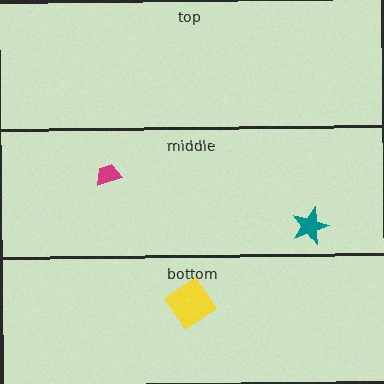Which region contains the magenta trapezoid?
The middle region.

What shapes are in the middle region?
The teal star, the magenta trapezoid.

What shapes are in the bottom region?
The yellow diamond.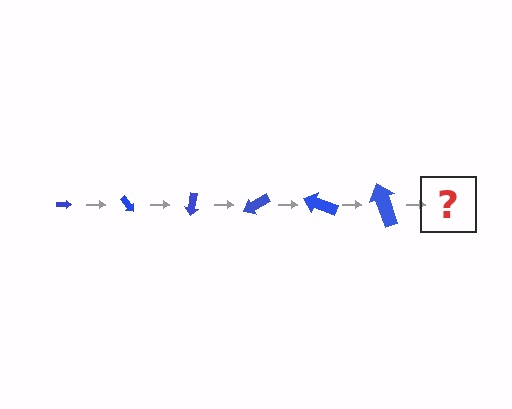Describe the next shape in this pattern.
It should be an arrow, larger than the previous one and rotated 300 degrees from the start.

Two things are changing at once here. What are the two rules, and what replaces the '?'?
The two rules are that the arrow grows larger each step and it rotates 50 degrees each step. The '?' should be an arrow, larger than the previous one and rotated 300 degrees from the start.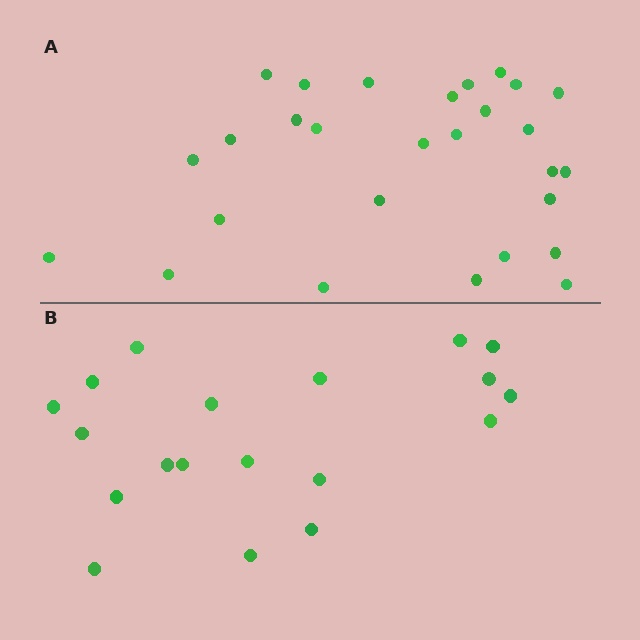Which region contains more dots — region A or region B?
Region A (the top region) has more dots.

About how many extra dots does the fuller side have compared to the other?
Region A has roughly 8 or so more dots than region B.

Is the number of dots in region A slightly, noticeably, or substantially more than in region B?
Region A has substantially more. The ratio is roughly 1.5 to 1.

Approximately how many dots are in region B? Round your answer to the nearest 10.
About 20 dots. (The exact count is 19, which rounds to 20.)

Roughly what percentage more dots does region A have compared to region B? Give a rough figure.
About 45% more.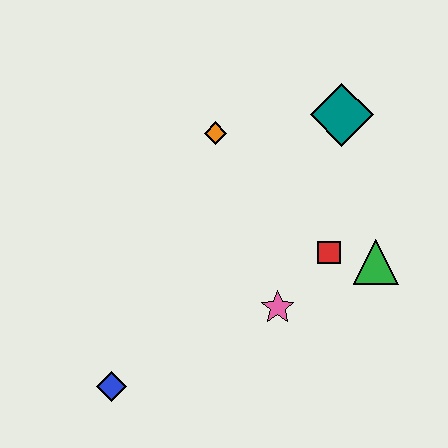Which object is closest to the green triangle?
The red square is closest to the green triangle.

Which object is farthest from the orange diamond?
The blue diamond is farthest from the orange diamond.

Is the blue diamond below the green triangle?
Yes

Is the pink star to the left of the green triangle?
Yes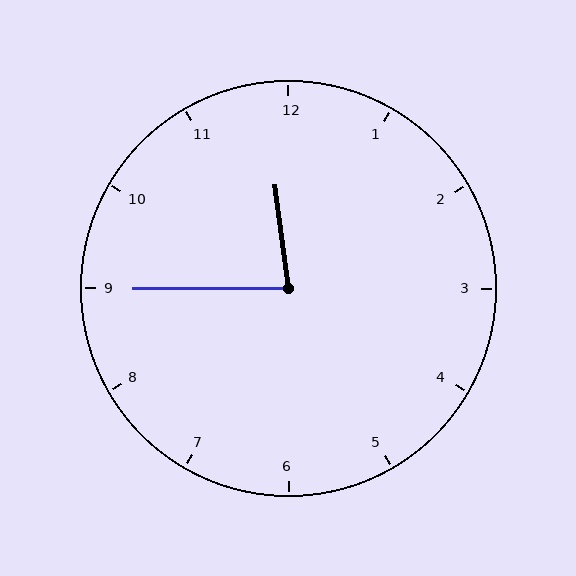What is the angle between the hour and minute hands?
Approximately 82 degrees.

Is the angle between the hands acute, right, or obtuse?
It is acute.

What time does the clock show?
11:45.